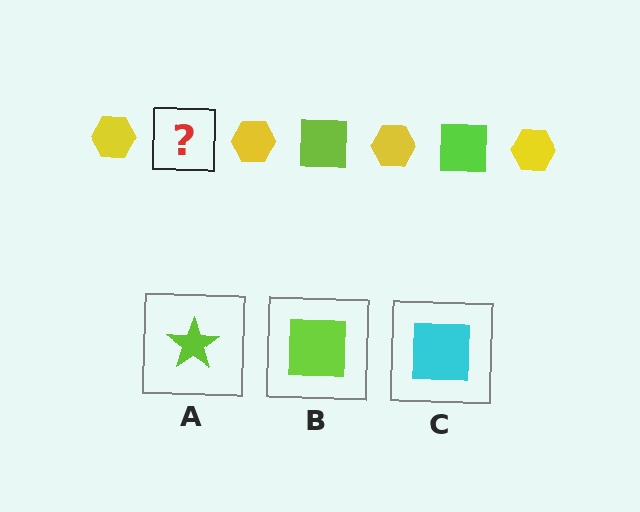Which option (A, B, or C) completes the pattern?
B.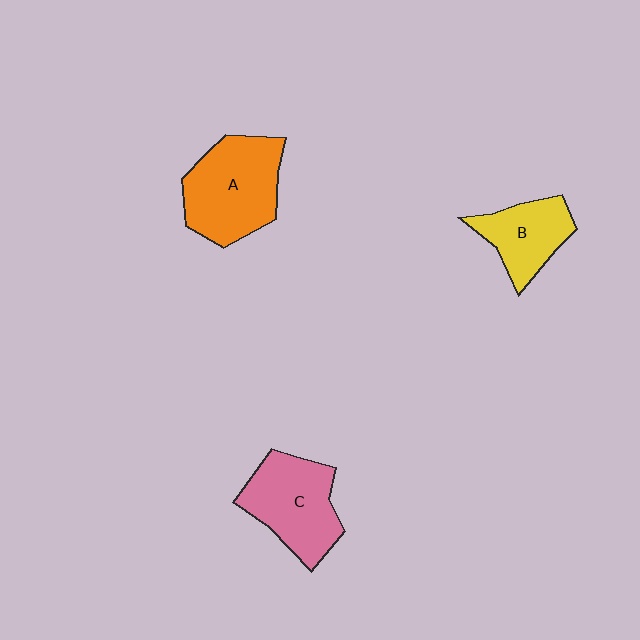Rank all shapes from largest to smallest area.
From largest to smallest: A (orange), C (pink), B (yellow).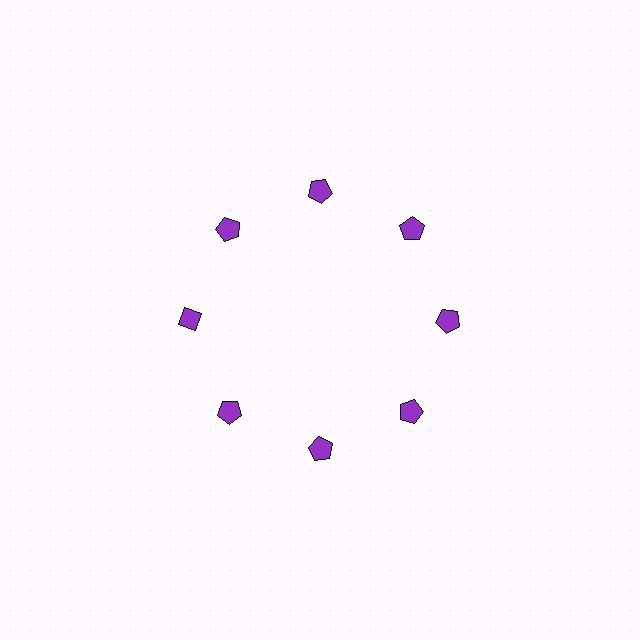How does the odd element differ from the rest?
It has a different shape: diamond instead of pentagon.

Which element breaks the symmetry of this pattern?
The purple diamond at roughly the 9 o'clock position breaks the symmetry. All other shapes are purple pentagons.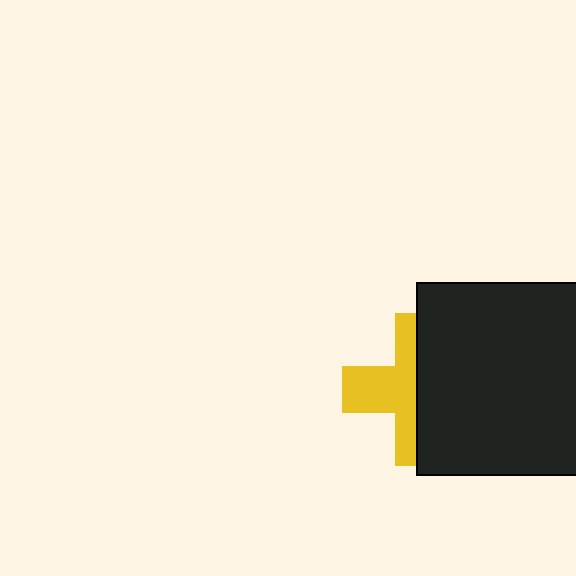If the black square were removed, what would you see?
You would see the complete yellow cross.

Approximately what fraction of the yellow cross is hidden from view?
Roughly 54% of the yellow cross is hidden behind the black square.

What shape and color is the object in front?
The object in front is a black square.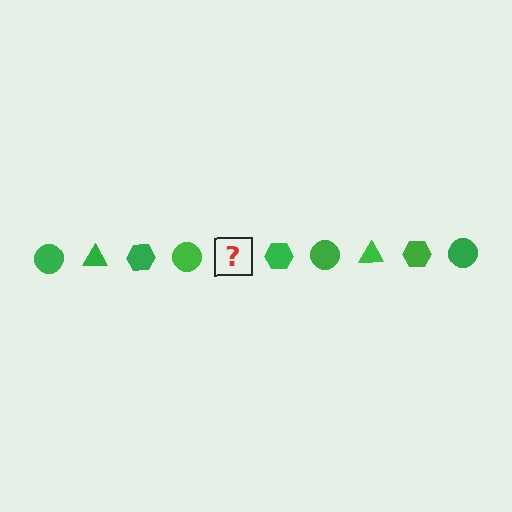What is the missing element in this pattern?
The missing element is a green triangle.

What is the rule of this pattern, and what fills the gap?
The rule is that the pattern cycles through circle, triangle, hexagon shapes in green. The gap should be filled with a green triangle.